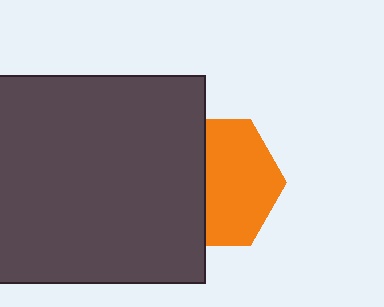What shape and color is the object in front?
The object in front is a dark gray square.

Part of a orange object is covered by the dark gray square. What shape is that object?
It is a hexagon.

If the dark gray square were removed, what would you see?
You would see the complete orange hexagon.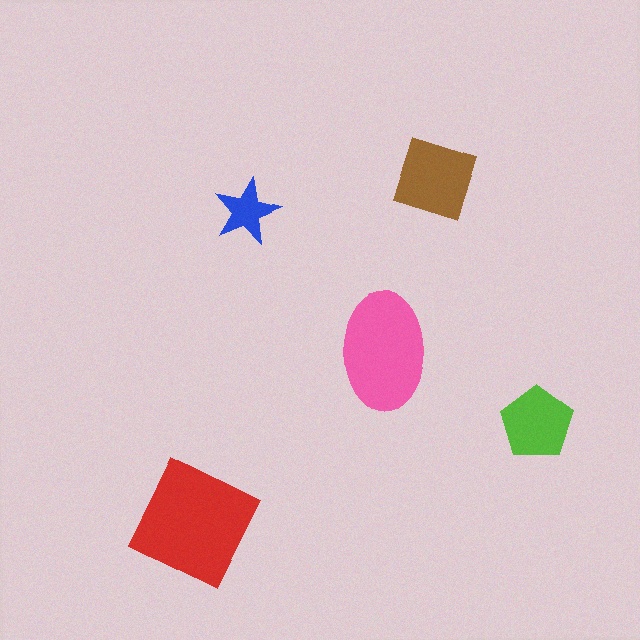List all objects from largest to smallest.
The red square, the pink ellipse, the brown diamond, the lime pentagon, the blue star.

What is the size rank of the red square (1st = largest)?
1st.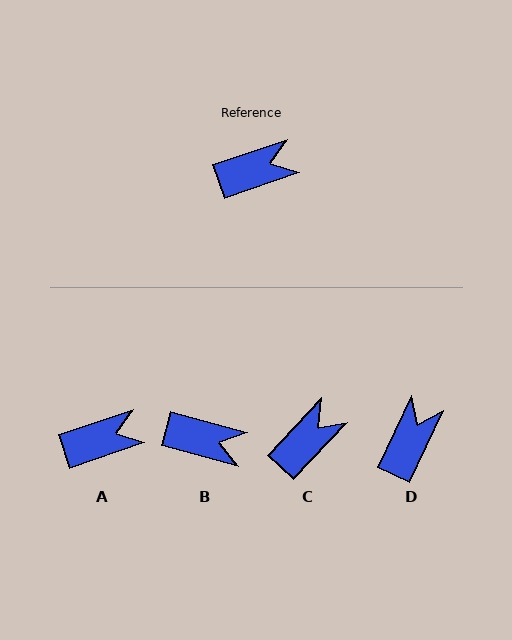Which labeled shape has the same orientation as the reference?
A.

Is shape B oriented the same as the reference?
No, it is off by about 34 degrees.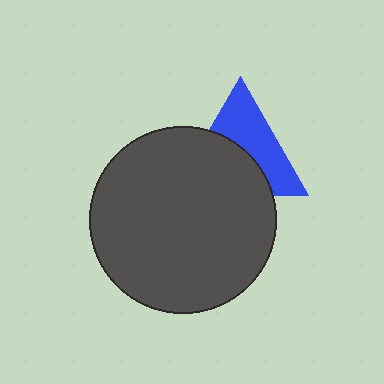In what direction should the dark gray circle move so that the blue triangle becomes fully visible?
The dark gray circle should move down. That is the shortest direction to clear the overlap and leave the blue triangle fully visible.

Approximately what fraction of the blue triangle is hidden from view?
Roughly 50% of the blue triangle is hidden behind the dark gray circle.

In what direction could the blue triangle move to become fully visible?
The blue triangle could move up. That would shift it out from behind the dark gray circle entirely.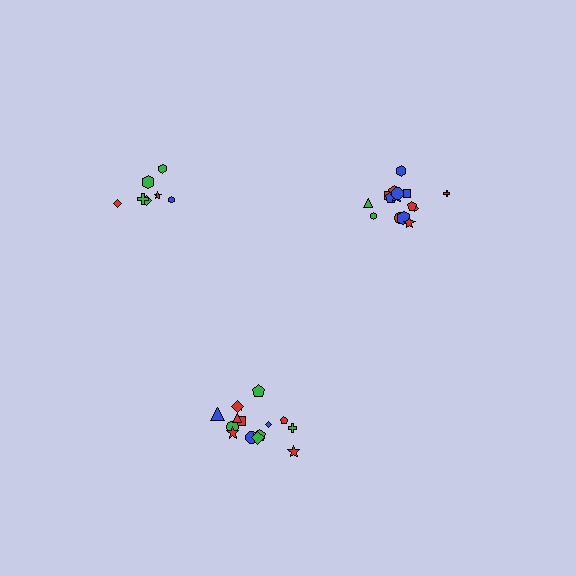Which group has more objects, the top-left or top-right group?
The top-right group.